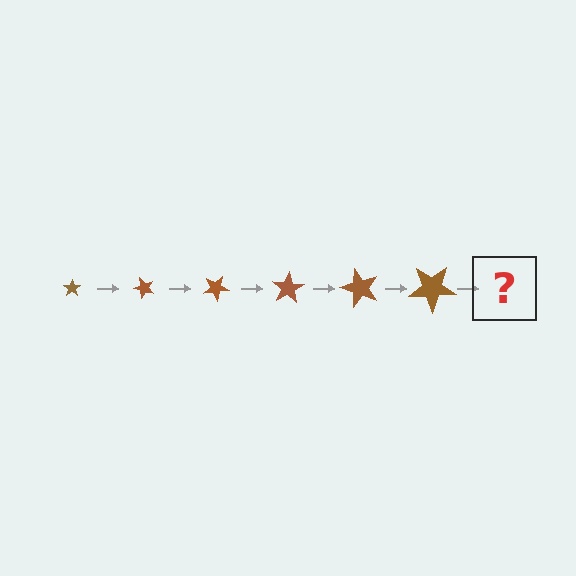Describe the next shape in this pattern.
It should be a star, larger than the previous one and rotated 300 degrees from the start.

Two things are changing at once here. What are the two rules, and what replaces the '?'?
The two rules are that the star grows larger each step and it rotates 50 degrees each step. The '?' should be a star, larger than the previous one and rotated 300 degrees from the start.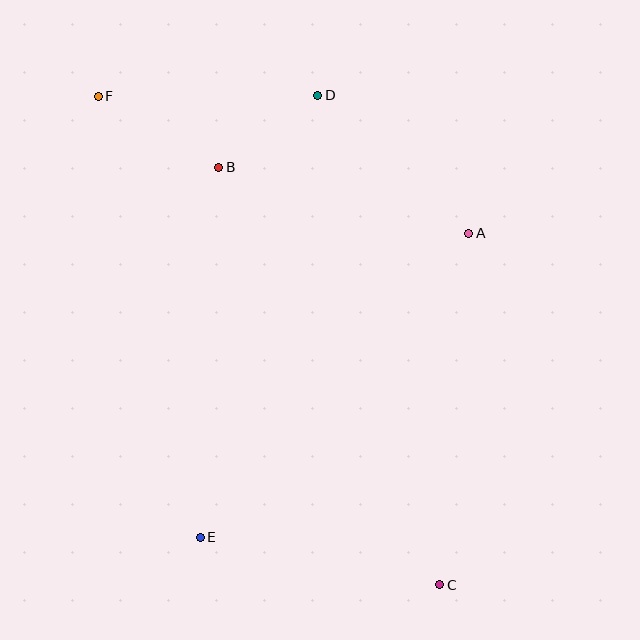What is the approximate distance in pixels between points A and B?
The distance between A and B is approximately 258 pixels.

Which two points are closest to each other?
Points B and D are closest to each other.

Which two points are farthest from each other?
Points C and F are farthest from each other.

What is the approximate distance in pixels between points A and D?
The distance between A and D is approximately 204 pixels.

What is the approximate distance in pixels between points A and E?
The distance between A and E is approximately 406 pixels.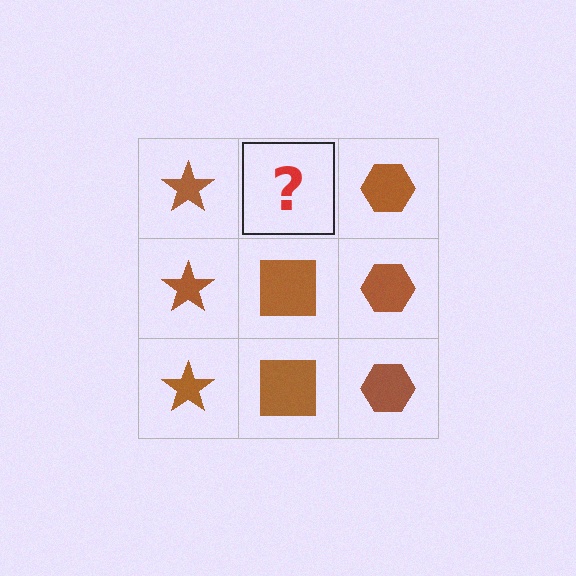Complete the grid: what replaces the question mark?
The question mark should be replaced with a brown square.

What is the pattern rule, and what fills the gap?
The rule is that each column has a consistent shape. The gap should be filled with a brown square.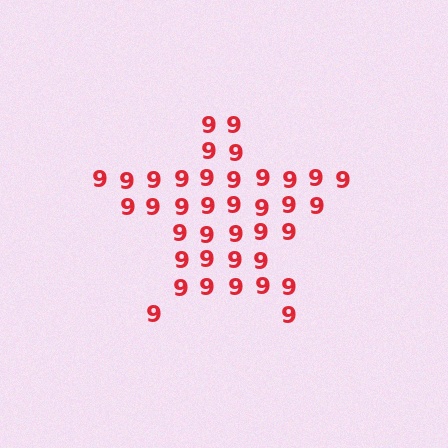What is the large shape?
The large shape is a star.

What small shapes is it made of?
It is made of small digit 9's.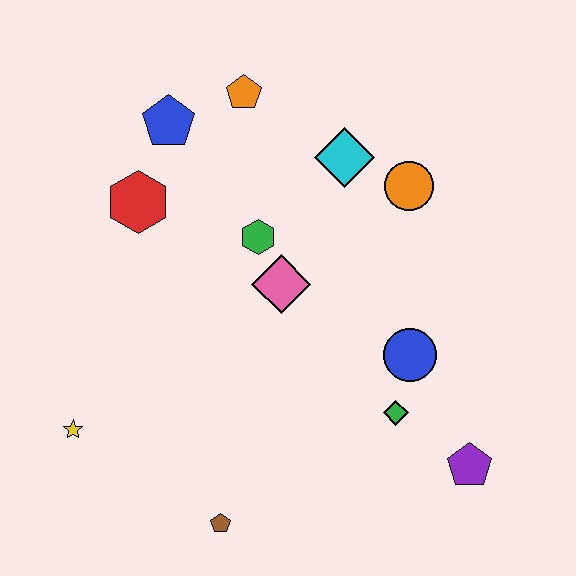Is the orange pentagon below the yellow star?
No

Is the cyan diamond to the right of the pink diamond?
Yes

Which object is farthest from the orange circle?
The yellow star is farthest from the orange circle.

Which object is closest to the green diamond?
The blue circle is closest to the green diamond.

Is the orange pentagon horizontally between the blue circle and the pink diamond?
No